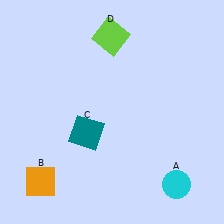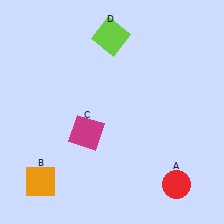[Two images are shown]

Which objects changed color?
A changed from cyan to red. C changed from teal to magenta.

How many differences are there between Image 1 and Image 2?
There are 2 differences between the two images.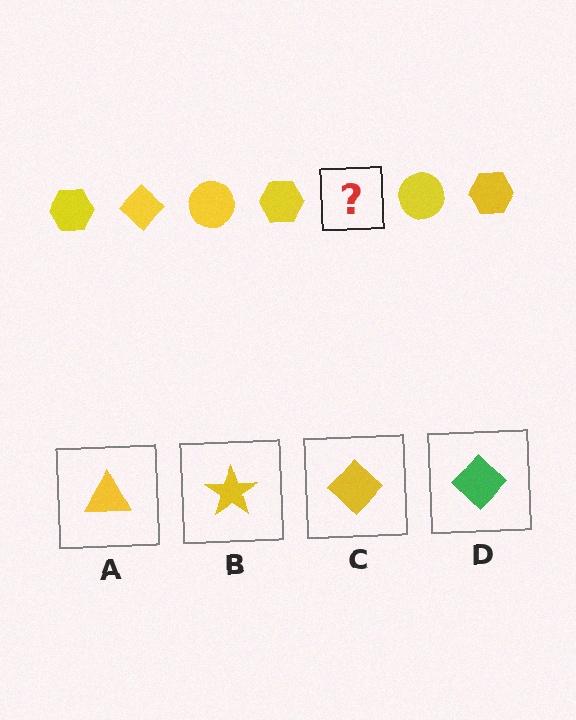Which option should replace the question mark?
Option C.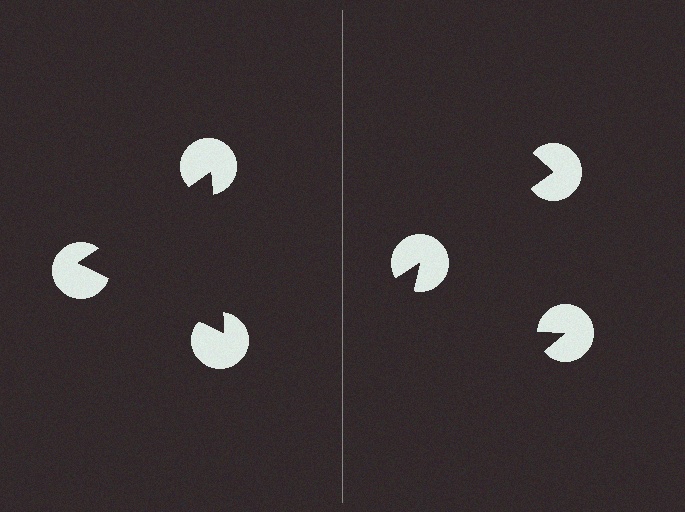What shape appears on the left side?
An illusory triangle.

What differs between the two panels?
The pac-man discs are positioned identically on both sides; only the wedge orientations differ. On the left they align to a triangle; on the right they are misaligned.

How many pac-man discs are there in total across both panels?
6 — 3 on each side.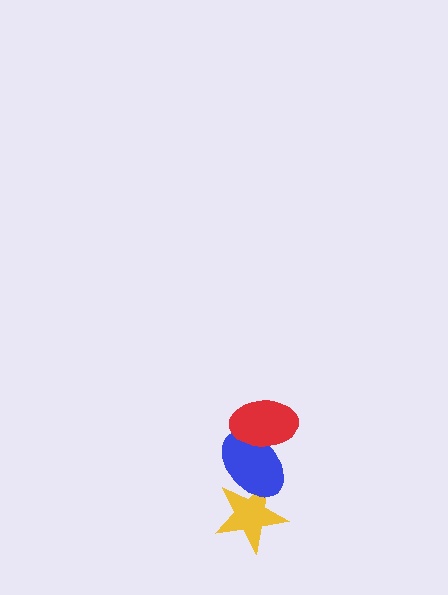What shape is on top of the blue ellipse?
The red ellipse is on top of the blue ellipse.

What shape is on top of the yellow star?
The blue ellipse is on top of the yellow star.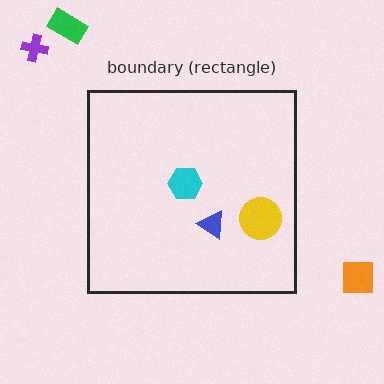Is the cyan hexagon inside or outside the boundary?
Inside.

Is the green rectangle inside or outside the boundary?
Outside.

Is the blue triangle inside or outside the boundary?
Inside.